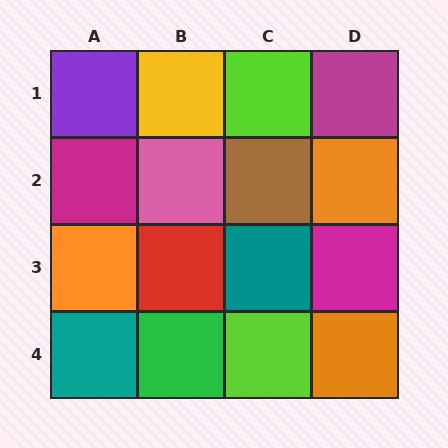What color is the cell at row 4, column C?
Lime.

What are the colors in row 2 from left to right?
Magenta, pink, brown, orange.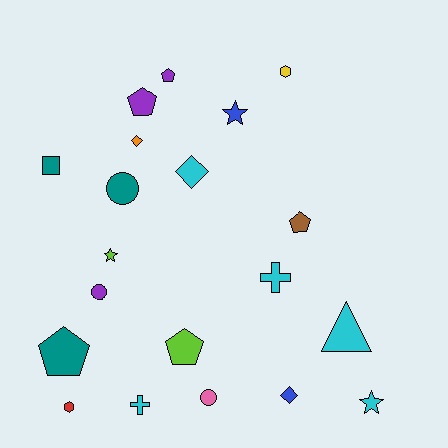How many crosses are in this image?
There are 2 crosses.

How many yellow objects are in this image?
There is 1 yellow object.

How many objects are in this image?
There are 20 objects.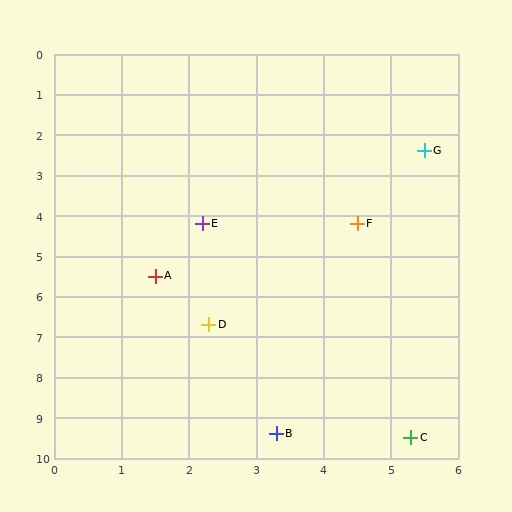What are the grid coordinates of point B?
Point B is at approximately (3.3, 9.4).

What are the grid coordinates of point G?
Point G is at approximately (5.5, 2.4).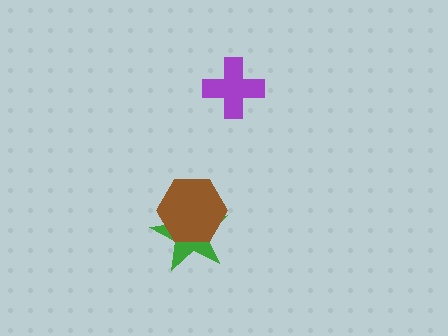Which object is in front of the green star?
The brown hexagon is in front of the green star.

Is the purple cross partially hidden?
No, no other shape covers it.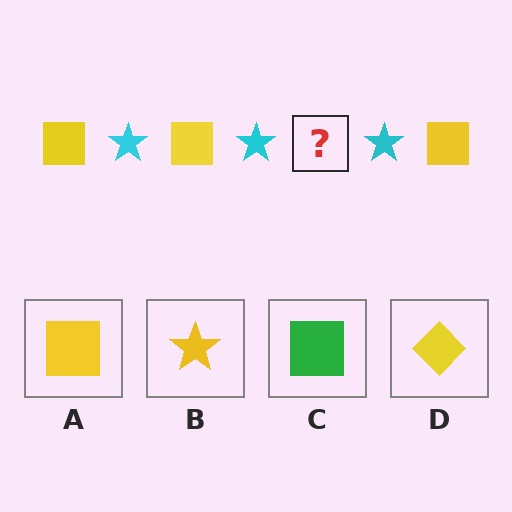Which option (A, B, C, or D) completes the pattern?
A.